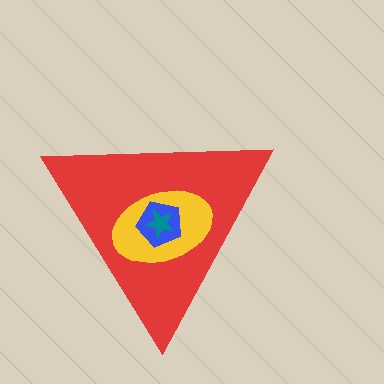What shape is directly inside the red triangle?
The yellow ellipse.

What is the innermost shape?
The teal star.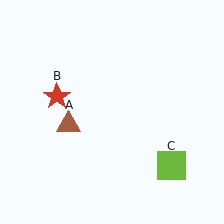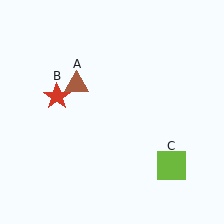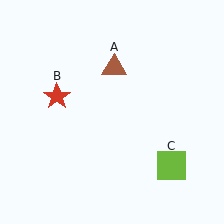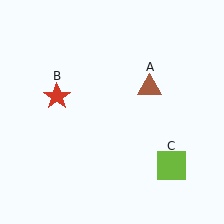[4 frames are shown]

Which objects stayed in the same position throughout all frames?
Red star (object B) and lime square (object C) remained stationary.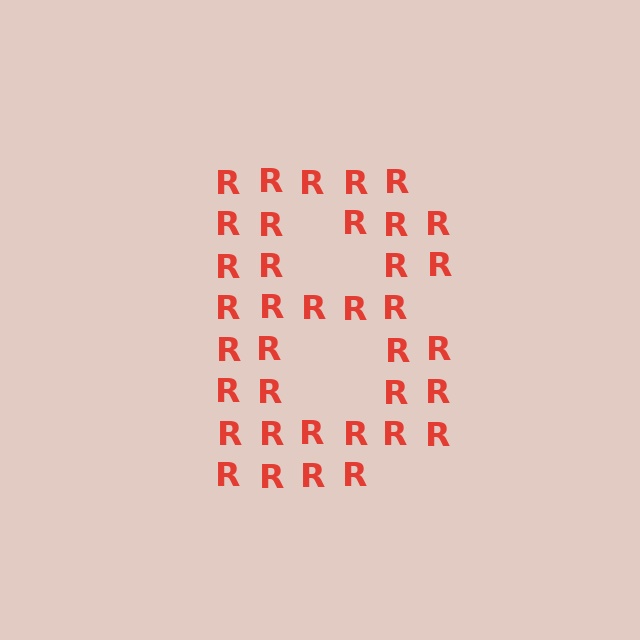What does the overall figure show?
The overall figure shows the letter B.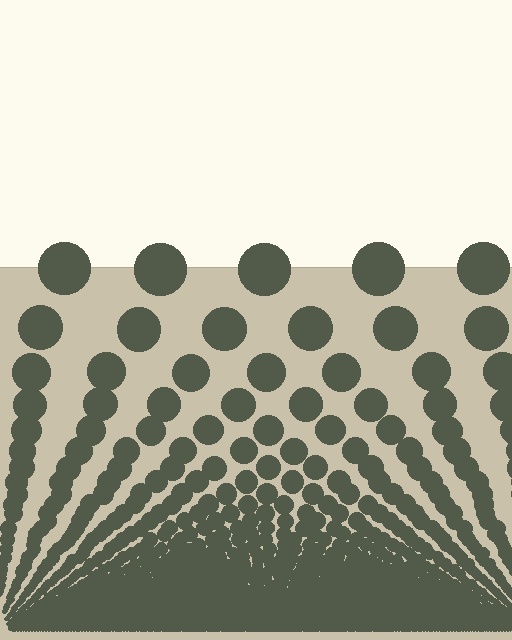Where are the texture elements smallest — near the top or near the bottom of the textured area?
Near the bottom.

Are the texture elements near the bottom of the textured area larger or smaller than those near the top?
Smaller. The gradient is inverted — elements near the bottom are smaller and denser.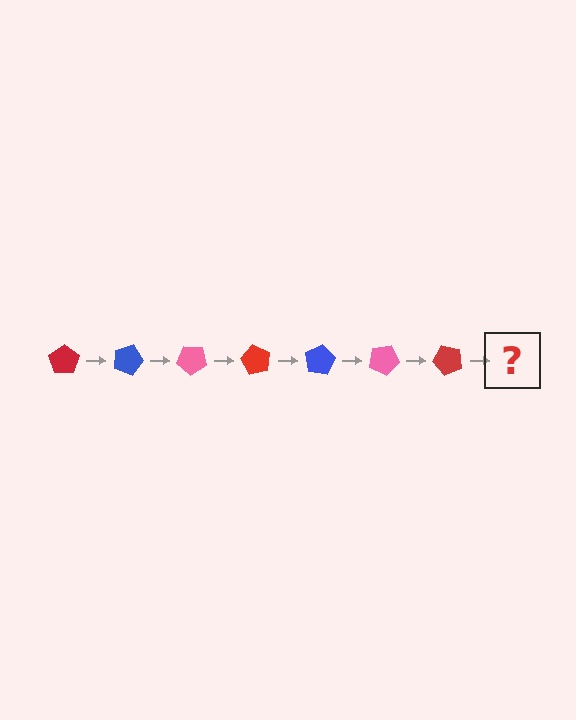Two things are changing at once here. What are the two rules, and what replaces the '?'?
The two rules are that it rotates 20 degrees each step and the color cycles through red, blue, and pink. The '?' should be a blue pentagon, rotated 140 degrees from the start.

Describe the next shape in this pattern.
It should be a blue pentagon, rotated 140 degrees from the start.